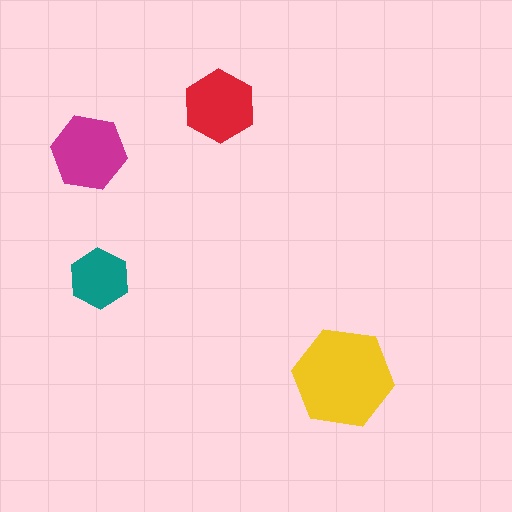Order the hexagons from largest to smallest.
the yellow one, the magenta one, the red one, the teal one.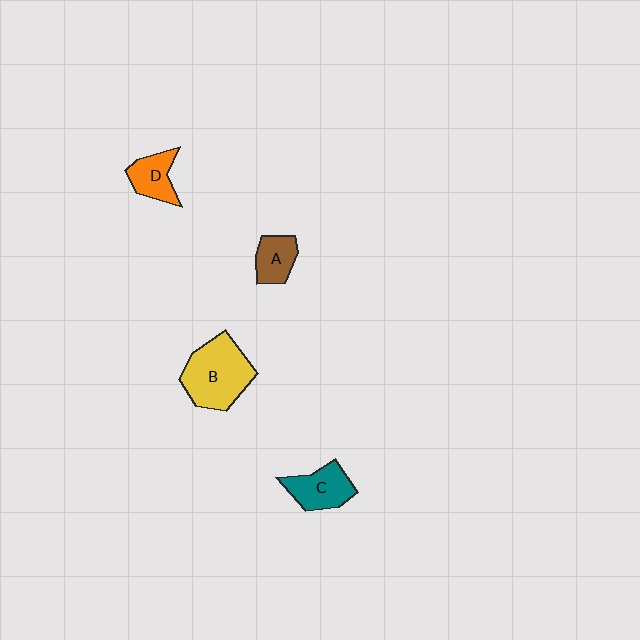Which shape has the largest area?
Shape B (yellow).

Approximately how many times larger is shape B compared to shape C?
Approximately 1.6 times.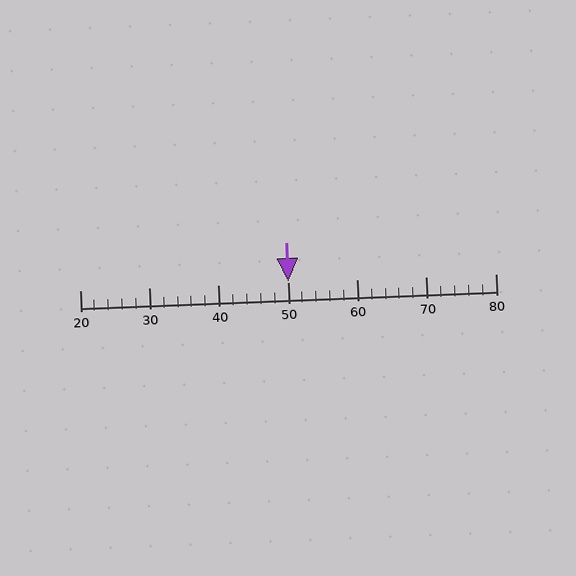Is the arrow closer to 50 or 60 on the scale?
The arrow is closer to 50.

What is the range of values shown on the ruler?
The ruler shows values from 20 to 80.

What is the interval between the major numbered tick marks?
The major tick marks are spaced 10 units apart.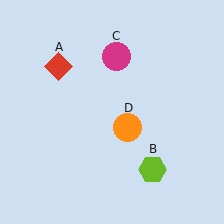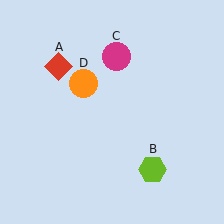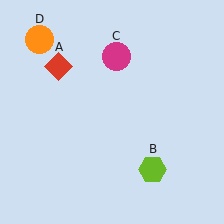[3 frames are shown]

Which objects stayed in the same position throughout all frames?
Red diamond (object A) and lime hexagon (object B) and magenta circle (object C) remained stationary.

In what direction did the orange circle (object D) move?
The orange circle (object D) moved up and to the left.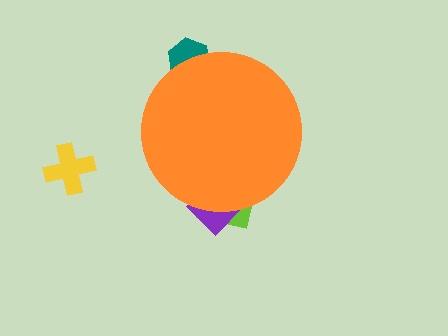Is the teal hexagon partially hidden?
Yes, the teal hexagon is partially hidden behind the orange circle.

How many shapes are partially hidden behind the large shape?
3 shapes are partially hidden.